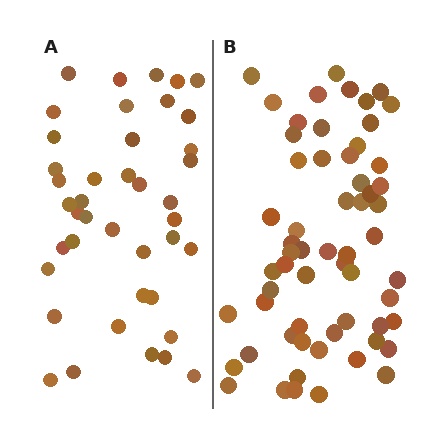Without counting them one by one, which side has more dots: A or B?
Region B (the right region) has more dots.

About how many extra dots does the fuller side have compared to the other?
Region B has approximately 20 more dots than region A.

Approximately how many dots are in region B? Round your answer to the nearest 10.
About 60 dots.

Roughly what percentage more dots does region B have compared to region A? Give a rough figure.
About 45% more.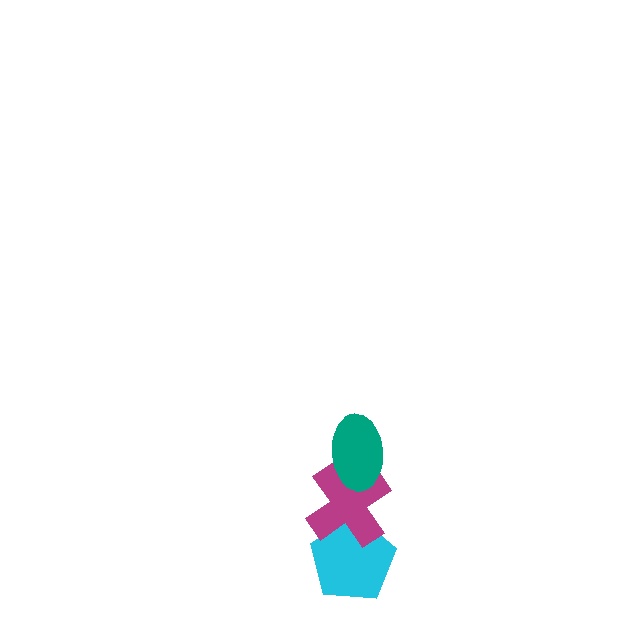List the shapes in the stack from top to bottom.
From top to bottom: the teal ellipse, the magenta cross, the cyan pentagon.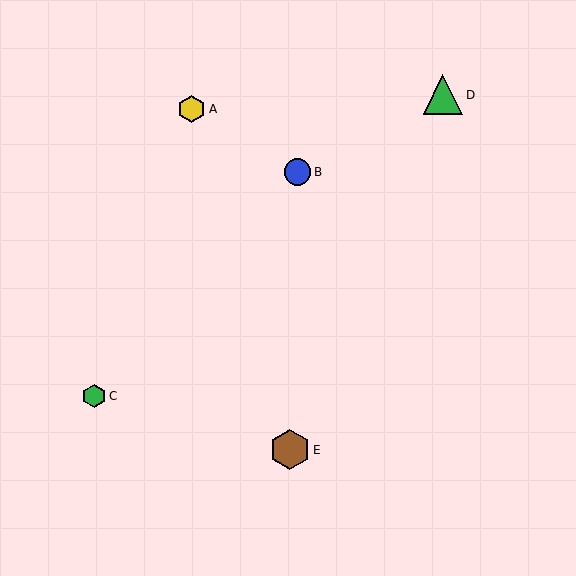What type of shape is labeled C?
Shape C is a green hexagon.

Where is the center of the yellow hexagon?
The center of the yellow hexagon is at (192, 109).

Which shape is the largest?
The brown hexagon (labeled E) is the largest.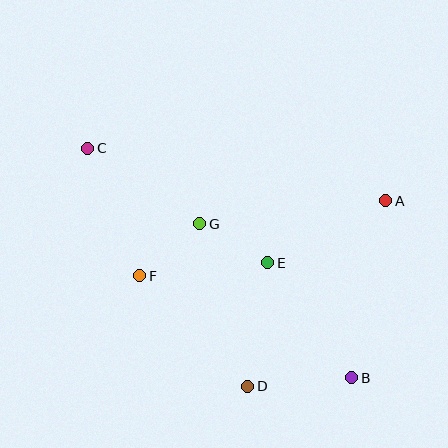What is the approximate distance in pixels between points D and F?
The distance between D and F is approximately 154 pixels.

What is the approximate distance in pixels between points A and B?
The distance between A and B is approximately 180 pixels.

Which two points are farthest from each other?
Points B and C are farthest from each other.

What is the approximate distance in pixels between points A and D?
The distance between A and D is approximately 232 pixels.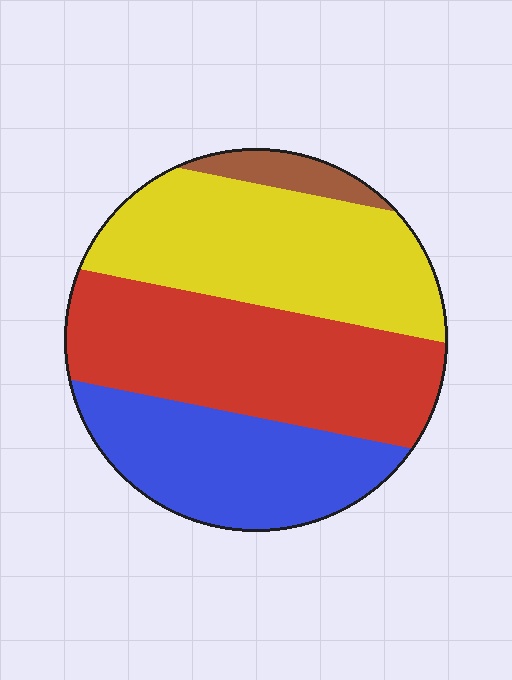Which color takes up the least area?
Brown, at roughly 5%.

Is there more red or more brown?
Red.